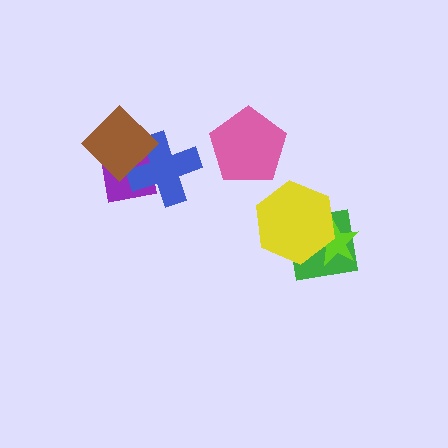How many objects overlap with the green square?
2 objects overlap with the green square.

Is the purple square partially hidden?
Yes, it is partially covered by another shape.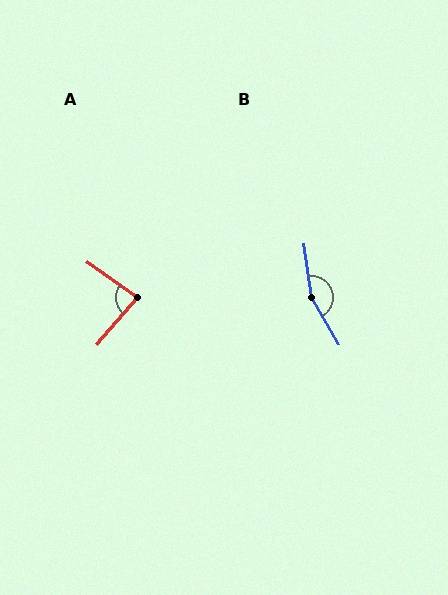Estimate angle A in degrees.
Approximately 85 degrees.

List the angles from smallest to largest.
A (85°), B (157°).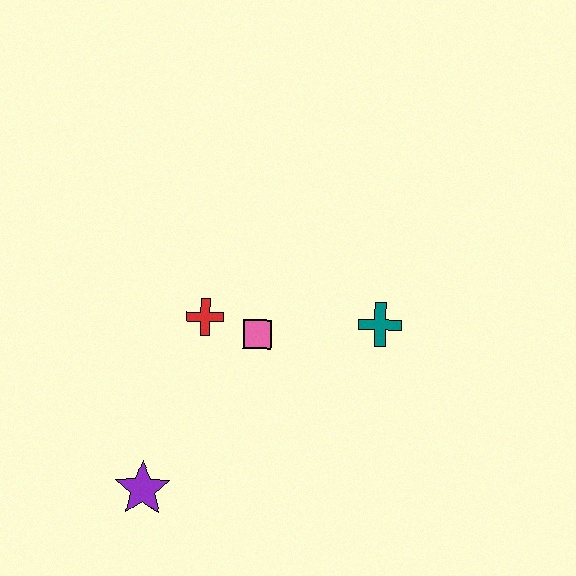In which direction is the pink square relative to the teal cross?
The pink square is to the left of the teal cross.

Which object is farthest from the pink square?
The purple star is farthest from the pink square.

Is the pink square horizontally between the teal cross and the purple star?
Yes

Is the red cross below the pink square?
No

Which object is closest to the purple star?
The red cross is closest to the purple star.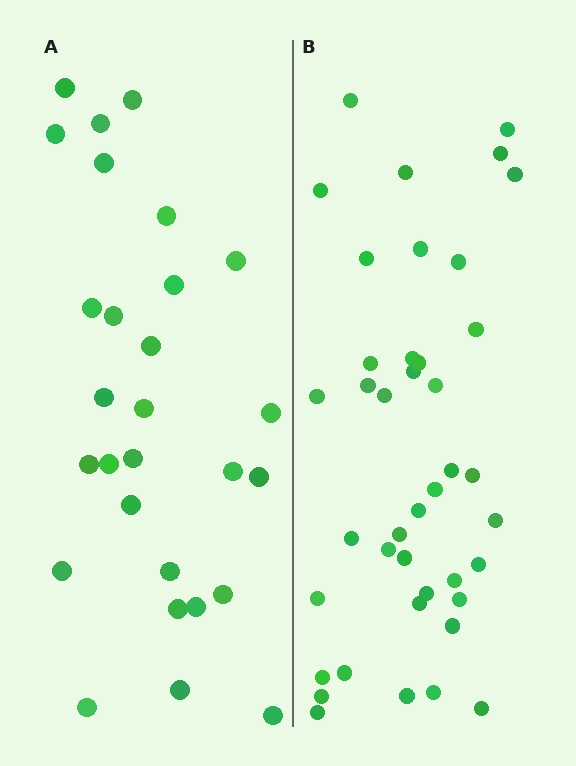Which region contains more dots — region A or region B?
Region B (the right region) has more dots.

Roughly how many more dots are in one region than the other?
Region B has approximately 15 more dots than region A.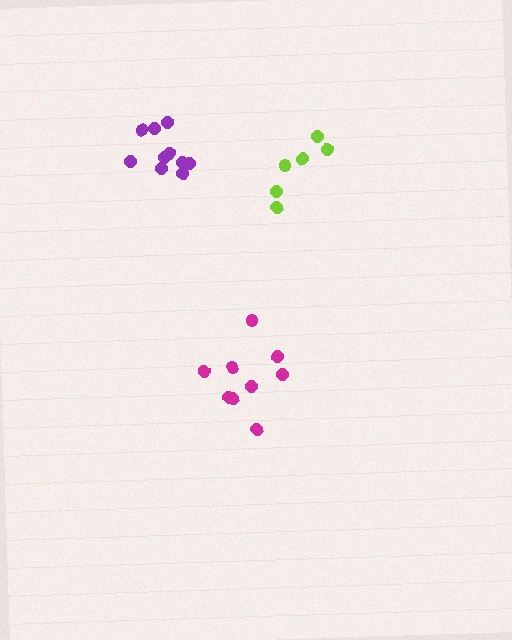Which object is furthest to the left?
The purple cluster is leftmost.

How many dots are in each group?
Group 1: 10 dots, Group 2: 9 dots, Group 3: 6 dots (25 total).